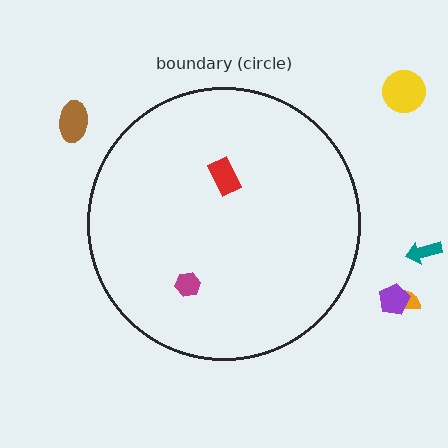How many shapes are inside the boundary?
2 inside, 5 outside.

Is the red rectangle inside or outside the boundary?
Inside.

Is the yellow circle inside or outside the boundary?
Outside.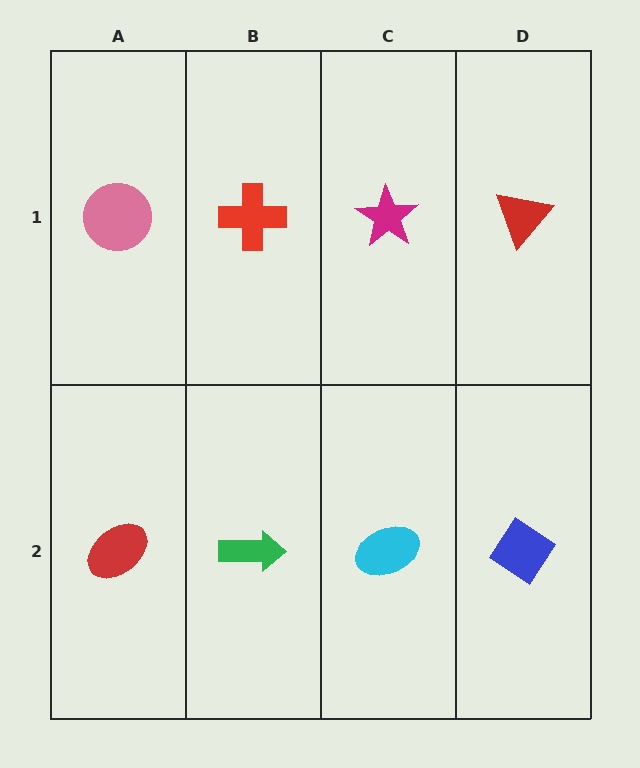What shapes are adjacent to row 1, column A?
A red ellipse (row 2, column A), a red cross (row 1, column B).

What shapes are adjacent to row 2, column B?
A red cross (row 1, column B), a red ellipse (row 2, column A), a cyan ellipse (row 2, column C).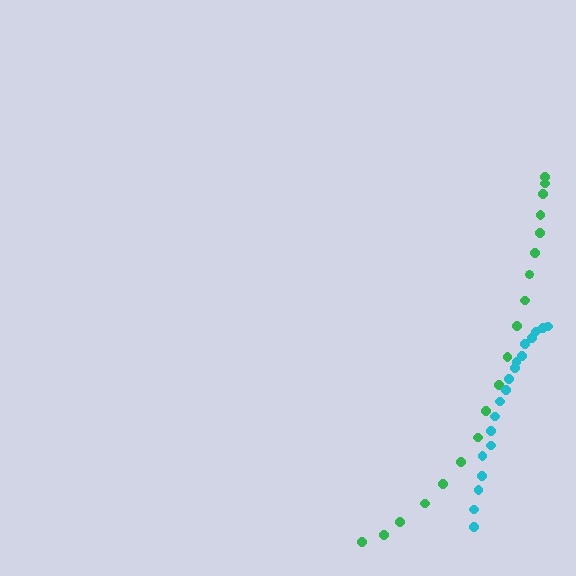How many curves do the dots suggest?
There are 2 distinct paths.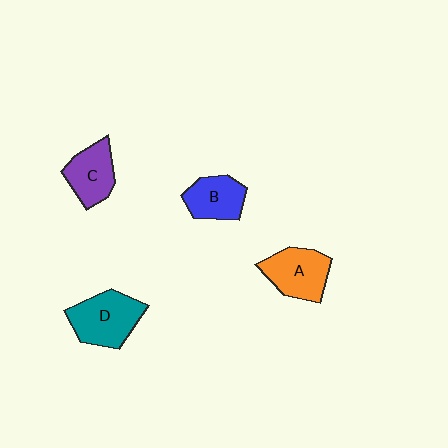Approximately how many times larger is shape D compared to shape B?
Approximately 1.4 times.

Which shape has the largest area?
Shape D (teal).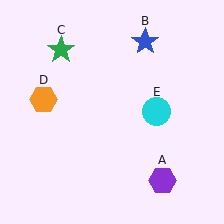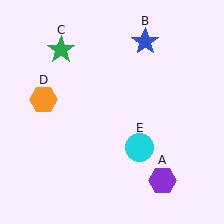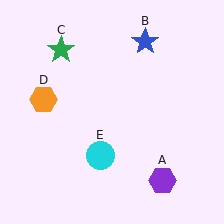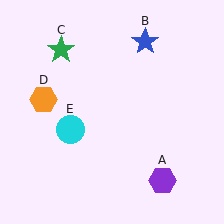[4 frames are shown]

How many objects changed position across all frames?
1 object changed position: cyan circle (object E).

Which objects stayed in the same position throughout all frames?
Purple hexagon (object A) and blue star (object B) and green star (object C) and orange hexagon (object D) remained stationary.